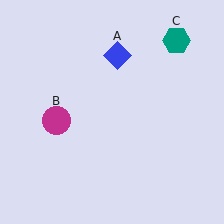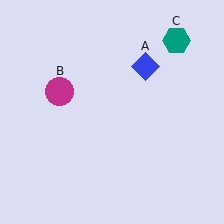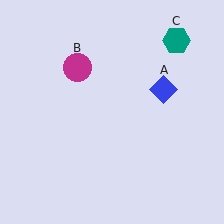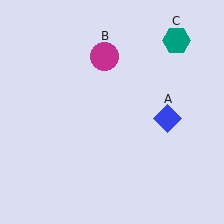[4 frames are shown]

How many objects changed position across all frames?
2 objects changed position: blue diamond (object A), magenta circle (object B).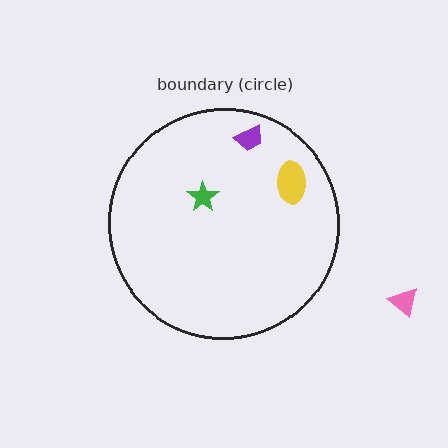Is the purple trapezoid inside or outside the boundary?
Inside.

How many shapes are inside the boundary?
3 inside, 1 outside.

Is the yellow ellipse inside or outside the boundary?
Inside.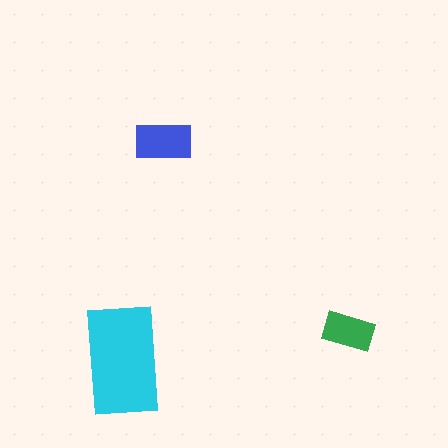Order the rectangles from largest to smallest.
the cyan one, the blue one, the green one.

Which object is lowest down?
The cyan rectangle is bottommost.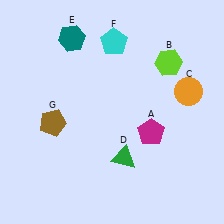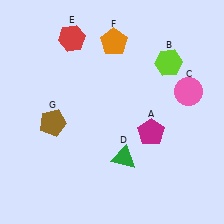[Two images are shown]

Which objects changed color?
C changed from orange to pink. E changed from teal to red. F changed from cyan to orange.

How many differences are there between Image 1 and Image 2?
There are 3 differences between the two images.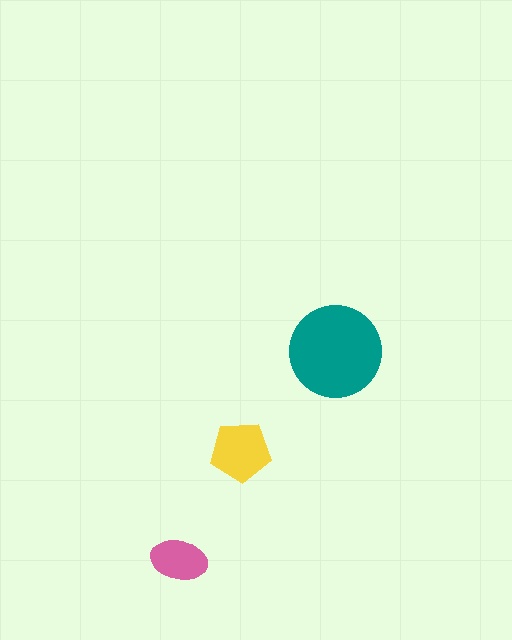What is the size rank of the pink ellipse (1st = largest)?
3rd.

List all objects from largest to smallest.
The teal circle, the yellow pentagon, the pink ellipse.